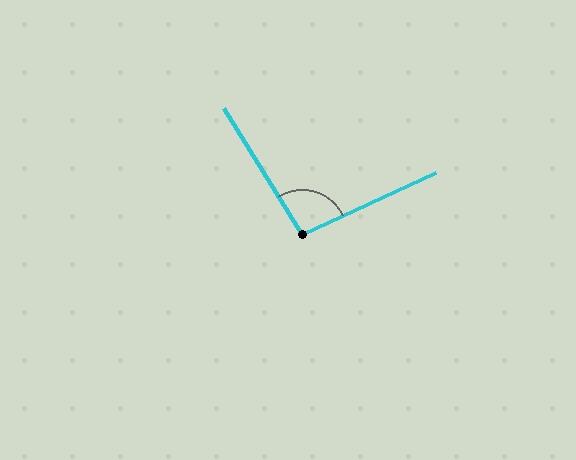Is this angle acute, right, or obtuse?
It is obtuse.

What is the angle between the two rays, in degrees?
Approximately 97 degrees.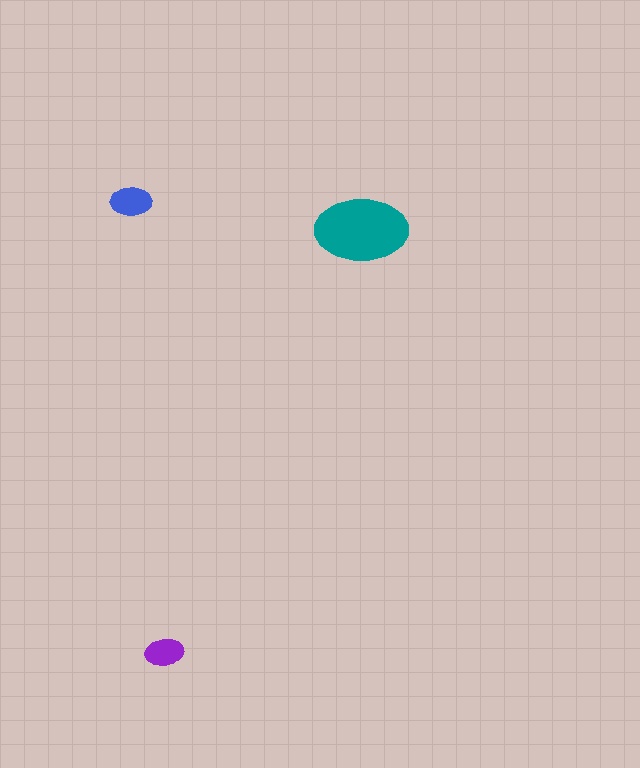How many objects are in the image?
There are 3 objects in the image.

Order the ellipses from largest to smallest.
the teal one, the blue one, the purple one.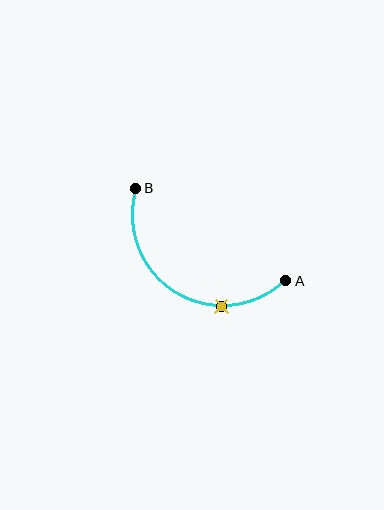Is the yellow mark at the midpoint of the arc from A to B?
No. The yellow mark lies on the arc but is closer to endpoint A. The arc midpoint would be at the point on the curve equidistant along the arc from both A and B.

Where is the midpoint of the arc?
The arc midpoint is the point on the curve farthest from the straight line joining A and B. It sits below that line.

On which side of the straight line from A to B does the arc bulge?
The arc bulges below the straight line connecting A and B.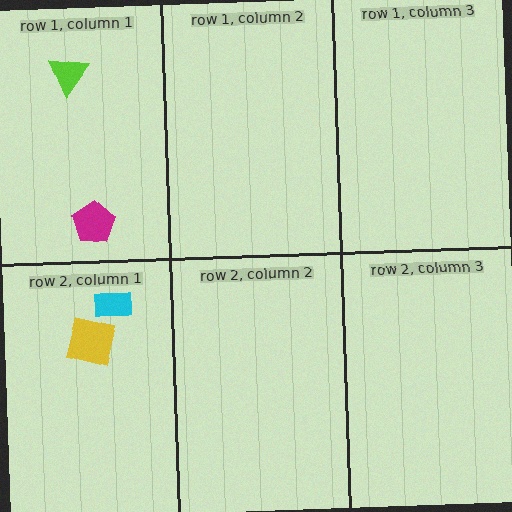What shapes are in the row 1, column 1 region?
The magenta pentagon, the lime triangle.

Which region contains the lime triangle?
The row 1, column 1 region.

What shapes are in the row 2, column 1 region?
The cyan rectangle, the yellow square.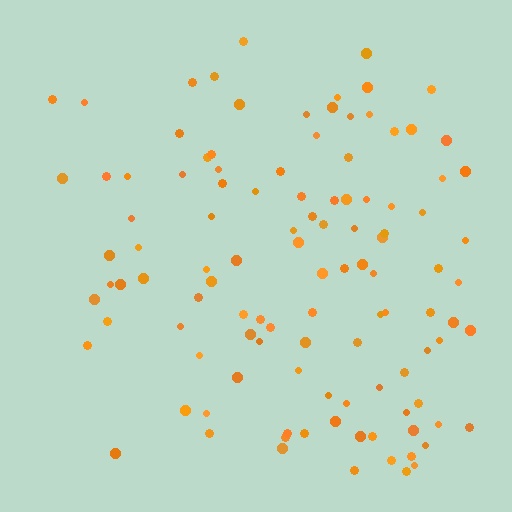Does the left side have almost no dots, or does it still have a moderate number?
Still a moderate number, just noticeably fewer than the right.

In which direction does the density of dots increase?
From left to right, with the right side densest.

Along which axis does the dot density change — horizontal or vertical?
Horizontal.